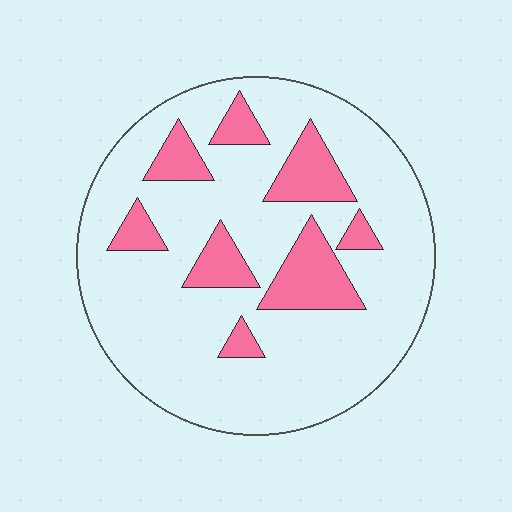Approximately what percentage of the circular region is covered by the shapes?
Approximately 20%.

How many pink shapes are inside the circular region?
8.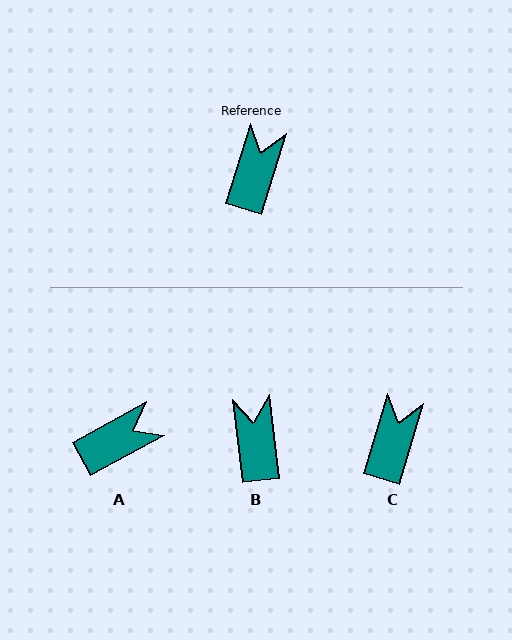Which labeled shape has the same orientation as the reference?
C.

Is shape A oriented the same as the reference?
No, it is off by about 44 degrees.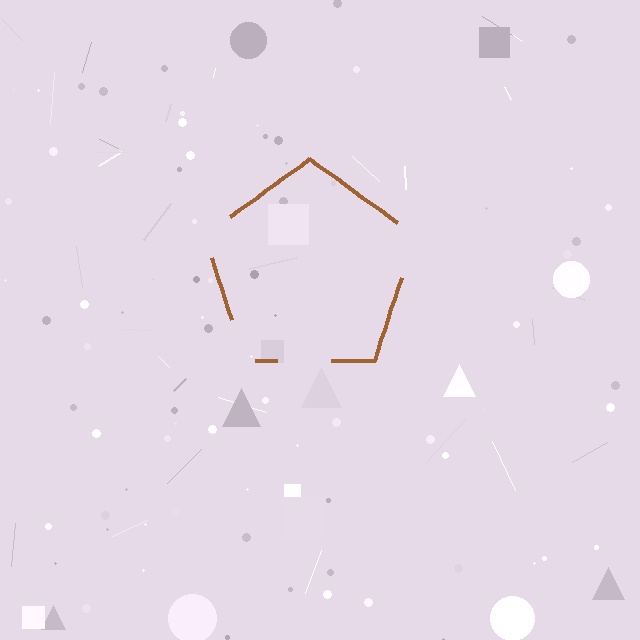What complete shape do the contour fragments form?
The contour fragments form a pentagon.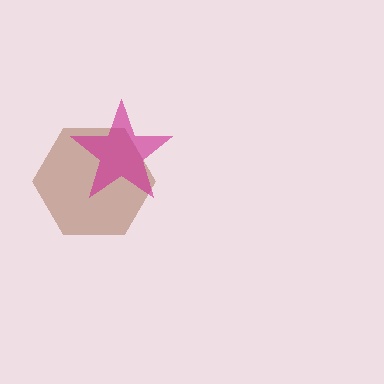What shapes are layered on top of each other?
The layered shapes are: a brown hexagon, a magenta star.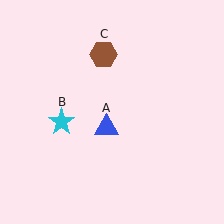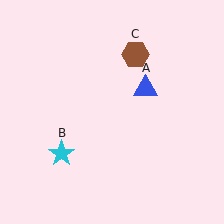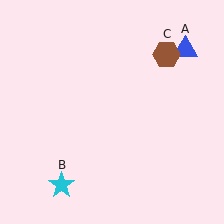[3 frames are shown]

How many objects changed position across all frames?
3 objects changed position: blue triangle (object A), cyan star (object B), brown hexagon (object C).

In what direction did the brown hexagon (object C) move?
The brown hexagon (object C) moved right.